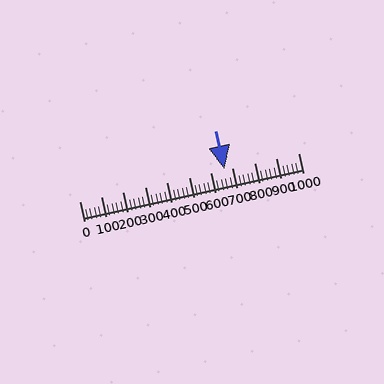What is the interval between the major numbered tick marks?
The major tick marks are spaced 100 units apart.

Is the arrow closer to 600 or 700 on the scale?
The arrow is closer to 700.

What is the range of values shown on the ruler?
The ruler shows values from 0 to 1000.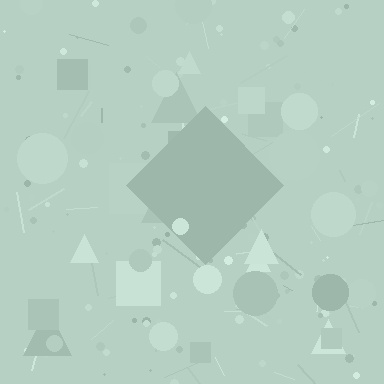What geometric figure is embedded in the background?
A diamond is embedded in the background.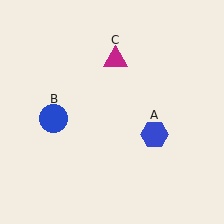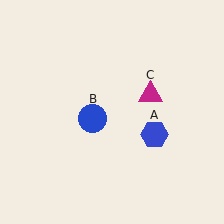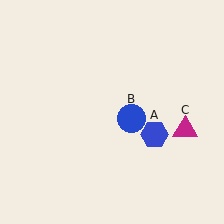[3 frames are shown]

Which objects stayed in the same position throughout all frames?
Blue hexagon (object A) remained stationary.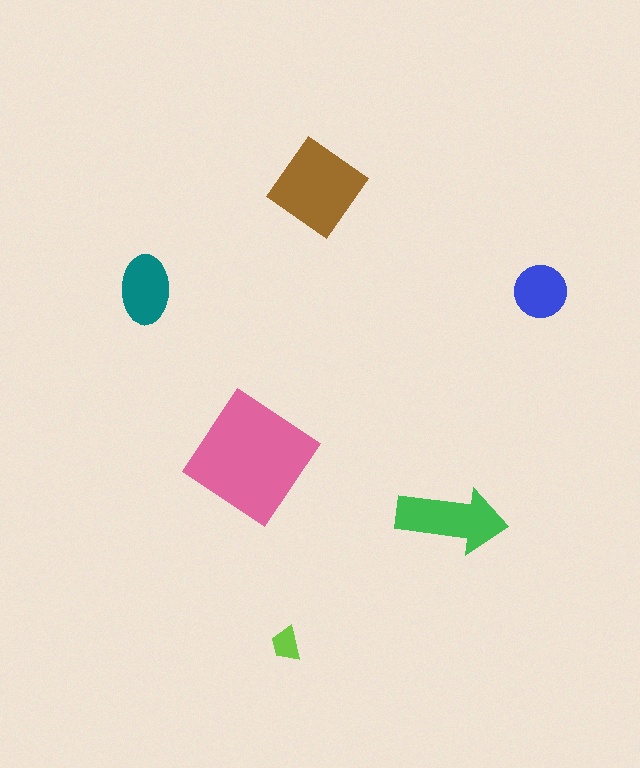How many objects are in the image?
There are 6 objects in the image.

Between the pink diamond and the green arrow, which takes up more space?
The pink diamond.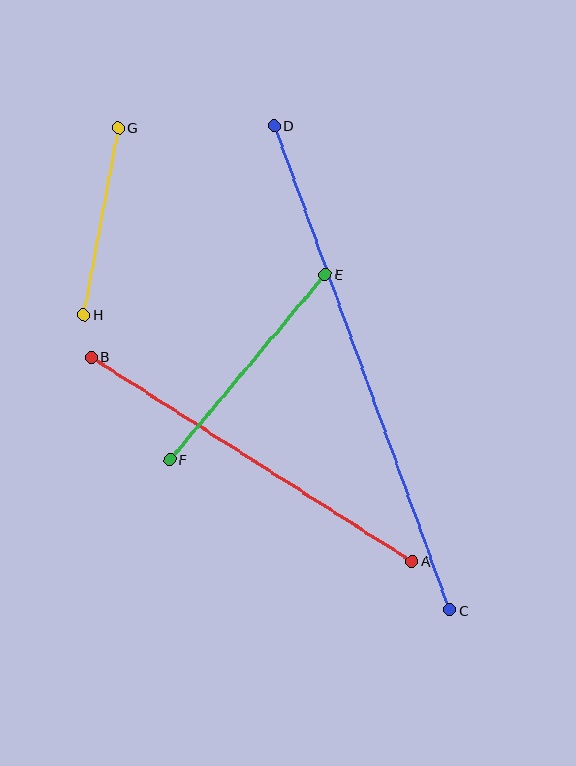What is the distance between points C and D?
The distance is approximately 515 pixels.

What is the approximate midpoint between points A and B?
The midpoint is at approximately (252, 459) pixels.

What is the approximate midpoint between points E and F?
The midpoint is at approximately (247, 367) pixels.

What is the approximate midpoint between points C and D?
The midpoint is at approximately (362, 368) pixels.